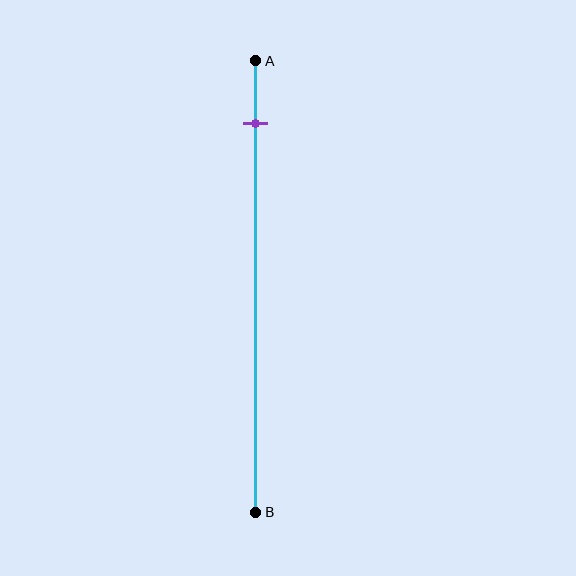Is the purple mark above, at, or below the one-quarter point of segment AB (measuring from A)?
The purple mark is above the one-quarter point of segment AB.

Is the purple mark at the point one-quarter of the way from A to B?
No, the mark is at about 15% from A, not at the 25% one-quarter point.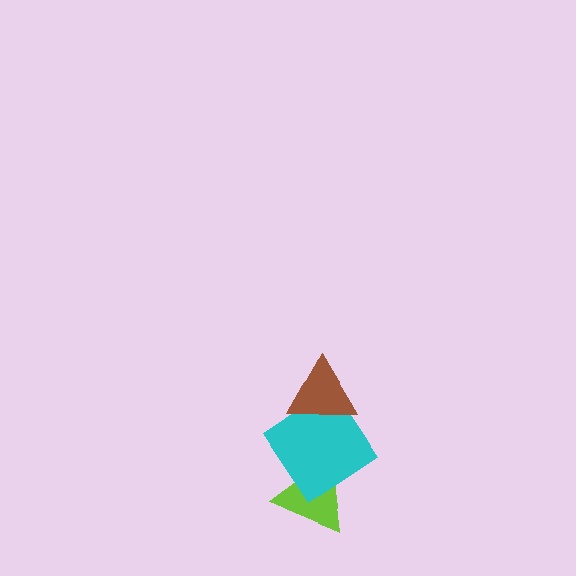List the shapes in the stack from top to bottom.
From top to bottom: the brown triangle, the cyan diamond, the lime triangle.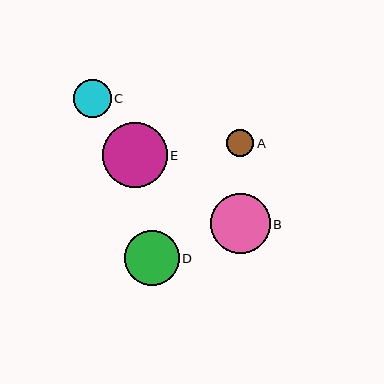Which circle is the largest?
Circle E is the largest with a size of approximately 65 pixels.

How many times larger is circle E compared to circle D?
Circle E is approximately 1.2 times the size of circle D.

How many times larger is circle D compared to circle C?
Circle D is approximately 1.4 times the size of circle C.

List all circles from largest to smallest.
From largest to smallest: E, B, D, C, A.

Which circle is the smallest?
Circle A is the smallest with a size of approximately 27 pixels.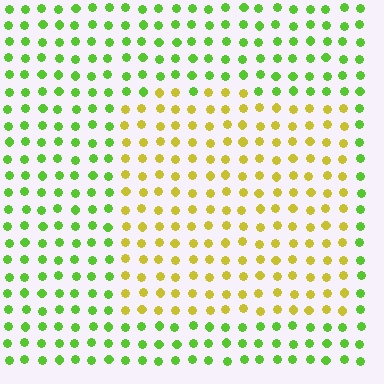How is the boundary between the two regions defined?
The boundary is defined purely by a slight shift in hue (about 48 degrees). Spacing, size, and orientation are identical on both sides.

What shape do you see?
I see a rectangle.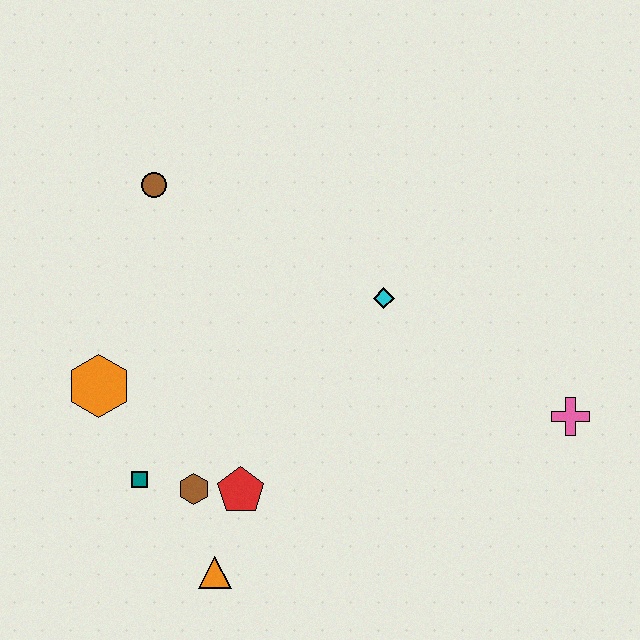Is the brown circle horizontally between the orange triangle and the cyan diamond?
No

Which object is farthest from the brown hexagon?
The pink cross is farthest from the brown hexagon.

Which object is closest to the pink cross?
The cyan diamond is closest to the pink cross.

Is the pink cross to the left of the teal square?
No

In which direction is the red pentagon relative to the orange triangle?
The red pentagon is above the orange triangle.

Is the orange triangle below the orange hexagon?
Yes